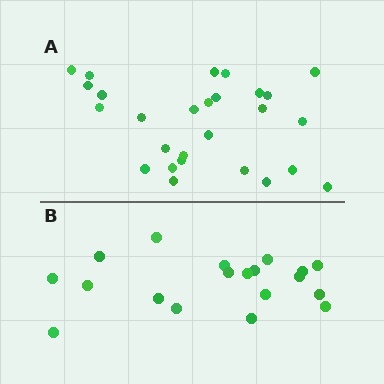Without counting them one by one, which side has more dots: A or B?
Region A (the top region) has more dots.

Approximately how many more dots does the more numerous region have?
Region A has roughly 8 or so more dots than region B.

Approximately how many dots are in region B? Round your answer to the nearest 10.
About 20 dots. (The exact count is 19, which rounds to 20.)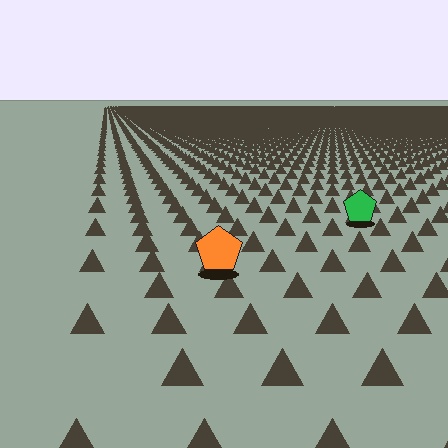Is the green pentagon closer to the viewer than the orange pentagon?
No. The orange pentagon is closer — you can tell from the texture gradient: the ground texture is coarser near it.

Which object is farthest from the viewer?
The green pentagon is farthest from the viewer. It appears smaller and the ground texture around it is denser.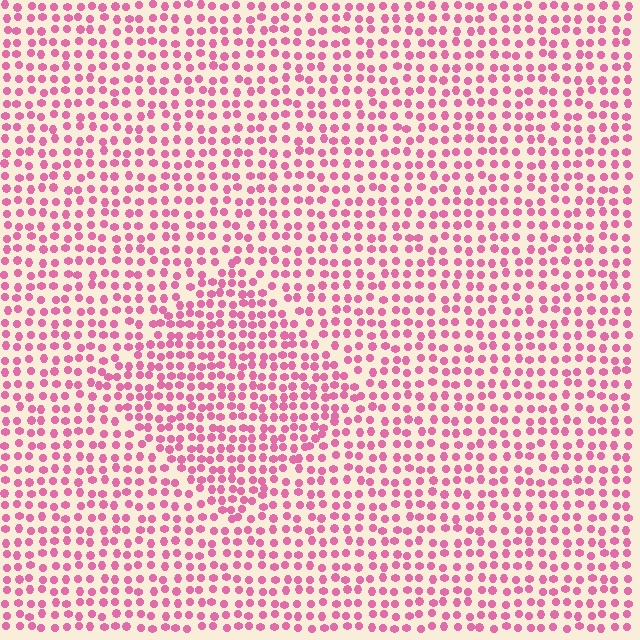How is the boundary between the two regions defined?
The boundary is defined by a change in element density (approximately 1.4x ratio). All elements are the same color, size, and shape.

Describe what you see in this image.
The image contains small pink elements arranged at two different densities. A diamond-shaped region is visible where the elements are more densely packed than the surrounding area.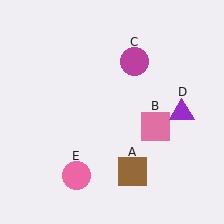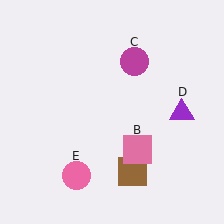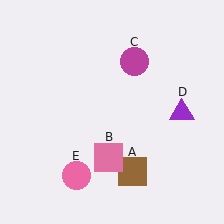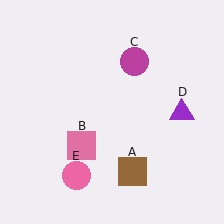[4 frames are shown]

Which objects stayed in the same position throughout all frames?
Brown square (object A) and magenta circle (object C) and purple triangle (object D) and pink circle (object E) remained stationary.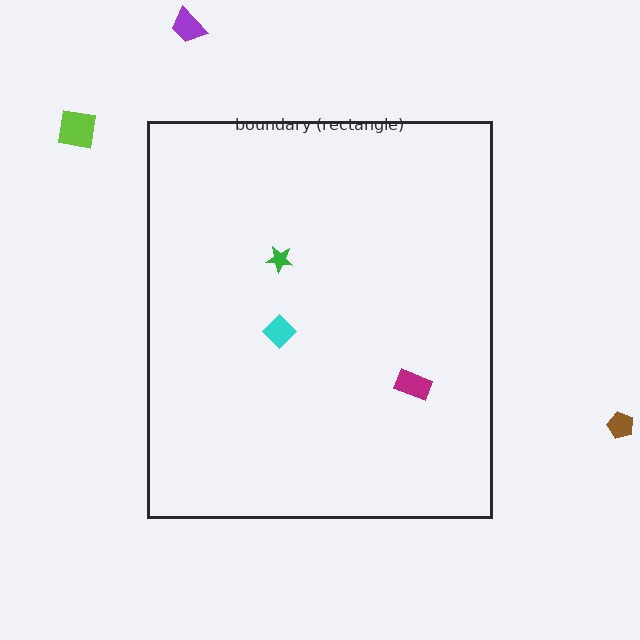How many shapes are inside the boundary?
3 inside, 3 outside.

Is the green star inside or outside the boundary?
Inside.